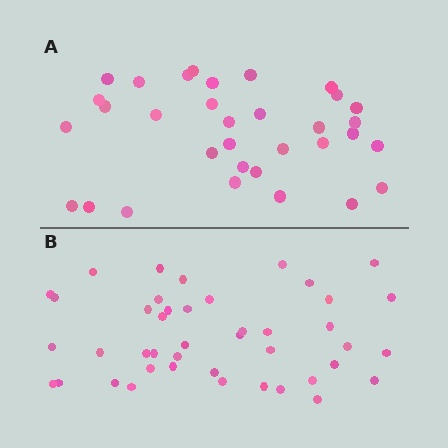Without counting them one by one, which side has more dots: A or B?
Region B (the bottom region) has more dots.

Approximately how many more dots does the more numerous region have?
Region B has roughly 10 or so more dots than region A.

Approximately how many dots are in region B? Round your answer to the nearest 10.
About 40 dots. (The exact count is 43, which rounds to 40.)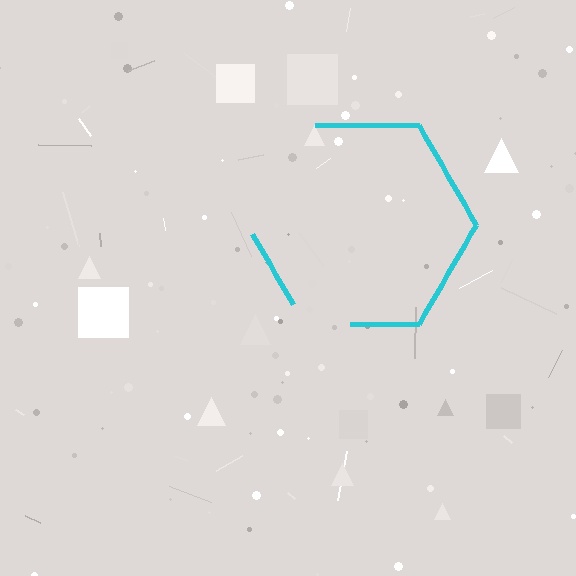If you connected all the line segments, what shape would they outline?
They would outline a hexagon.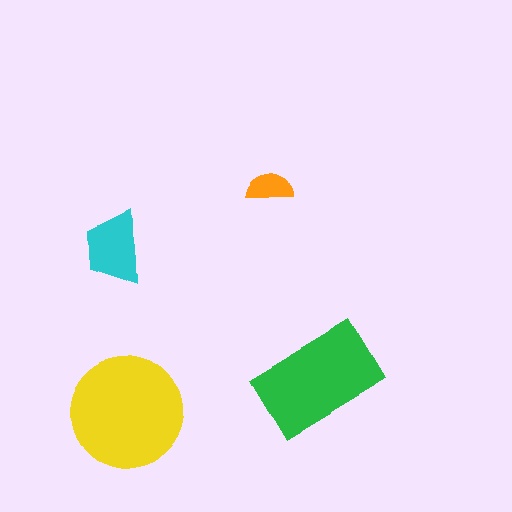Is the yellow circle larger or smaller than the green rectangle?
Larger.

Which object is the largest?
The yellow circle.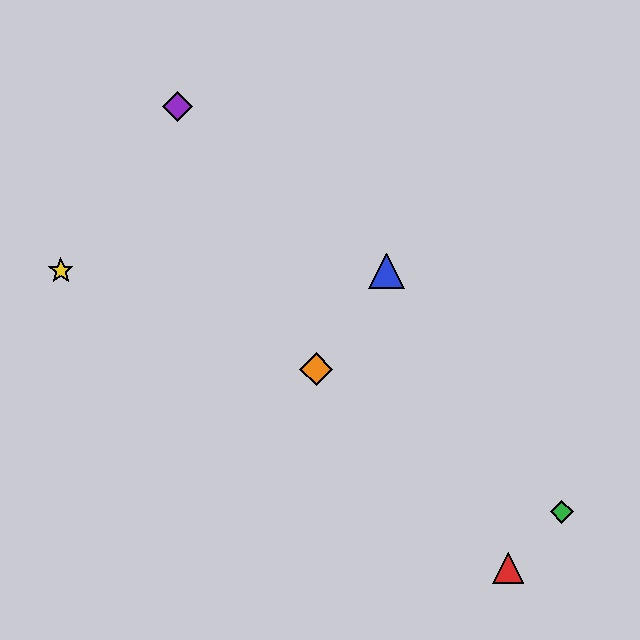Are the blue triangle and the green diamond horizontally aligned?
No, the blue triangle is at y≈271 and the green diamond is at y≈512.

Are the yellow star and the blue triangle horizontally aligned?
Yes, both are at y≈271.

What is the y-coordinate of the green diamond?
The green diamond is at y≈512.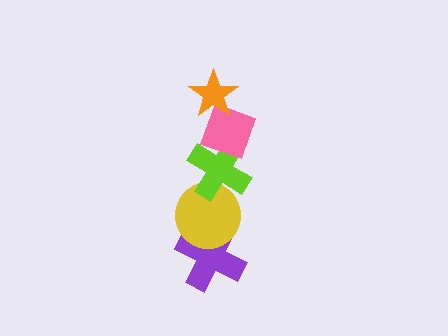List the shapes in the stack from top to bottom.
From top to bottom: the orange star, the pink diamond, the lime cross, the yellow circle, the purple cross.